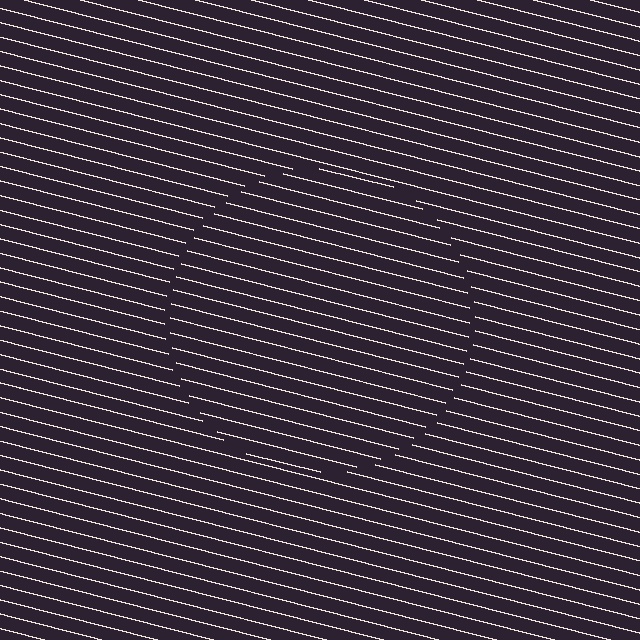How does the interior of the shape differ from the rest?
The interior of the shape contains the same grating, shifted by half a period — the contour is defined by the phase discontinuity where line-ends from the inner and outer gratings abut.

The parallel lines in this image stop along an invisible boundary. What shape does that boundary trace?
An illusory circle. The interior of the shape contains the same grating, shifted by half a period — the contour is defined by the phase discontinuity where line-ends from the inner and outer gratings abut.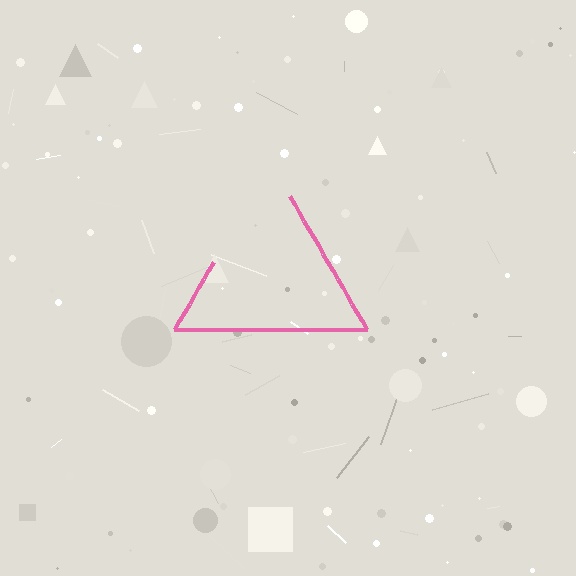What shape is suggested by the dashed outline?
The dashed outline suggests a triangle.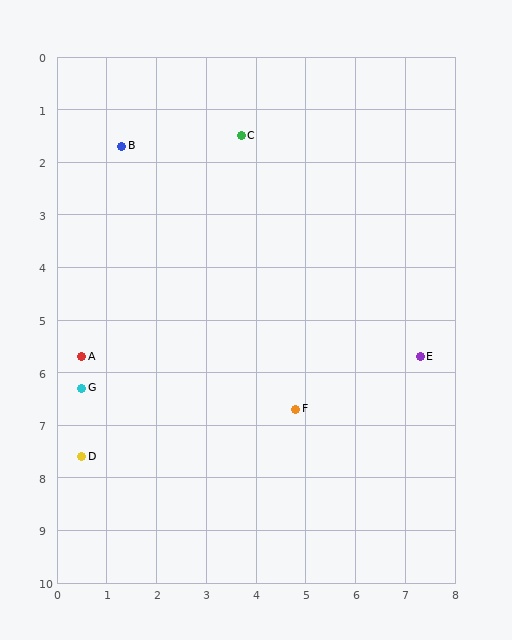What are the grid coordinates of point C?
Point C is at approximately (3.7, 1.5).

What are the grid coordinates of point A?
Point A is at approximately (0.5, 5.7).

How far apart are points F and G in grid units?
Points F and G are about 4.3 grid units apart.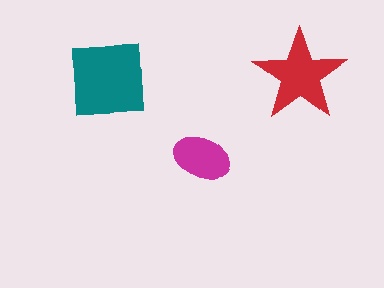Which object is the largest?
The teal square.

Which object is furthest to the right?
The red star is rightmost.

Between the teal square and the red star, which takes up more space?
The teal square.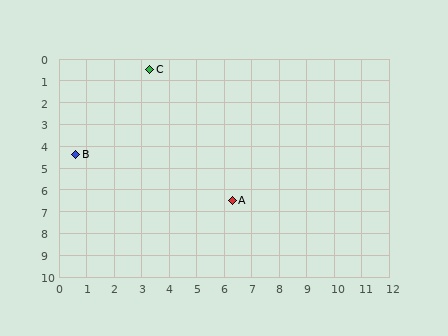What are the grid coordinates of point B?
Point B is at approximately (0.6, 4.4).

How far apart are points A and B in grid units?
Points A and B are about 6.1 grid units apart.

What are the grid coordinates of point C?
Point C is at approximately (3.3, 0.5).